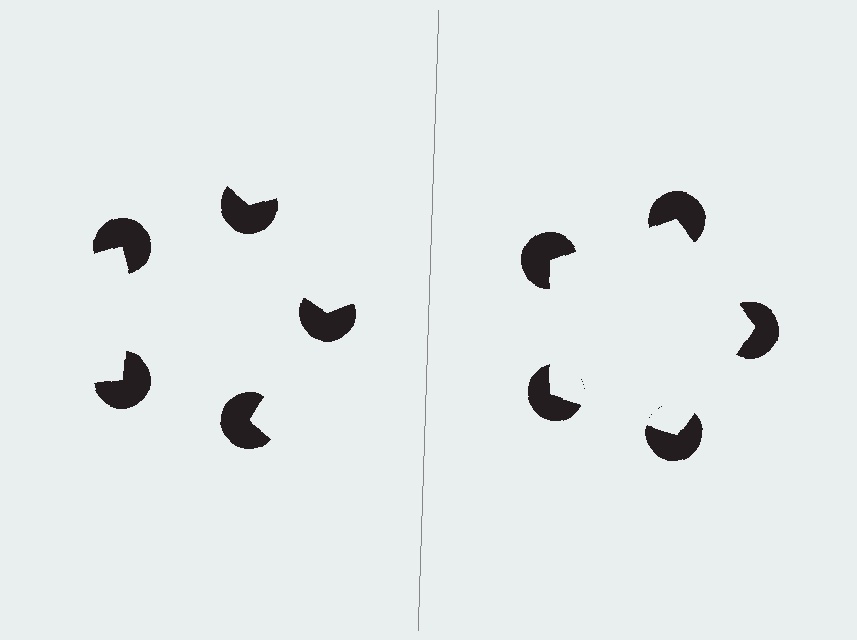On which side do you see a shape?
An illusory pentagon appears on the right side. On the left side the wedge cuts are rotated, so no coherent shape forms.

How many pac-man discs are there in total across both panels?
10 — 5 on each side.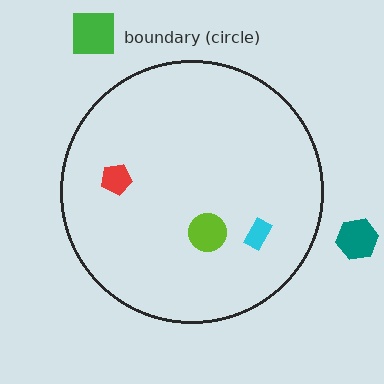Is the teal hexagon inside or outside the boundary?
Outside.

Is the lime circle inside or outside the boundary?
Inside.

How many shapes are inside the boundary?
3 inside, 2 outside.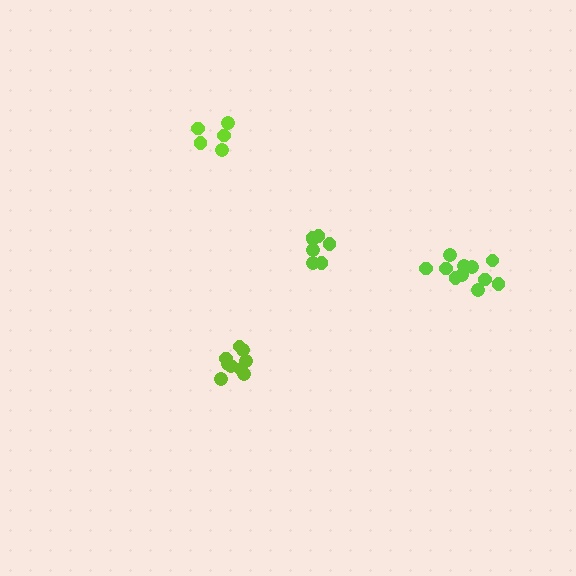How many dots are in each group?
Group 1: 9 dots, Group 2: 11 dots, Group 3: 7 dots, Group 4: 5 dots (32 total).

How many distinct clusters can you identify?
There are 4 distinct clusters.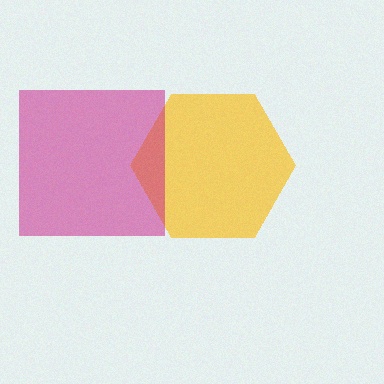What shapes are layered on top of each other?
The layered shapes are: a yellow hexagon, a magenta square.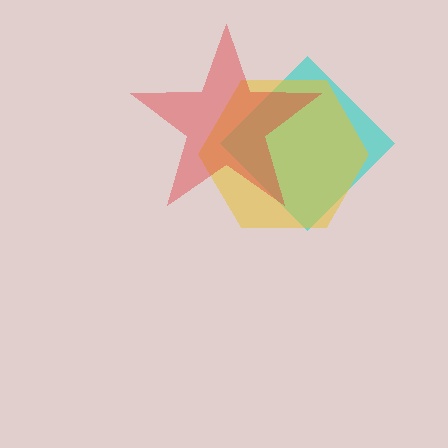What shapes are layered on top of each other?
The layered shapes are: a cyan diamond, a yellow hexagon, a red star.